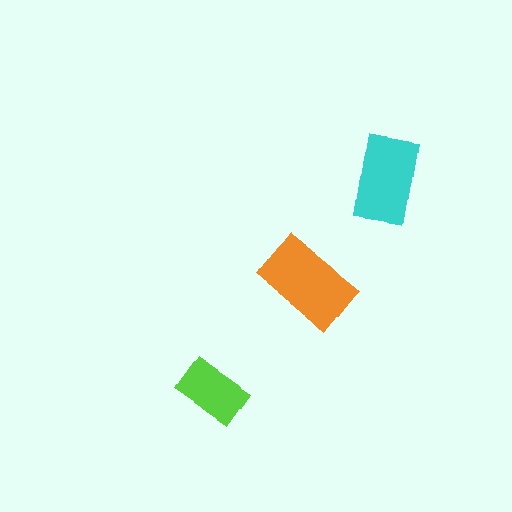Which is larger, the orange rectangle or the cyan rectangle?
The orange one.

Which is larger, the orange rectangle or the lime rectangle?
The orange one.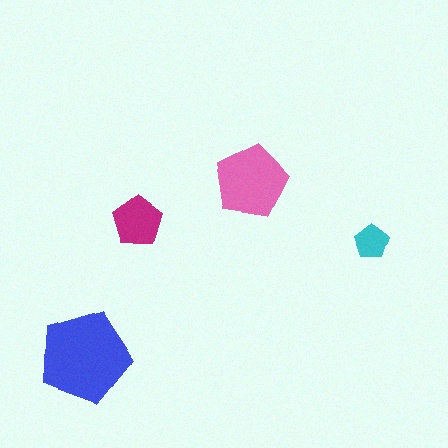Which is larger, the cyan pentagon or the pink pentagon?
The pink one.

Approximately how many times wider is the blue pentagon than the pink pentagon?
About 1.5 times wider.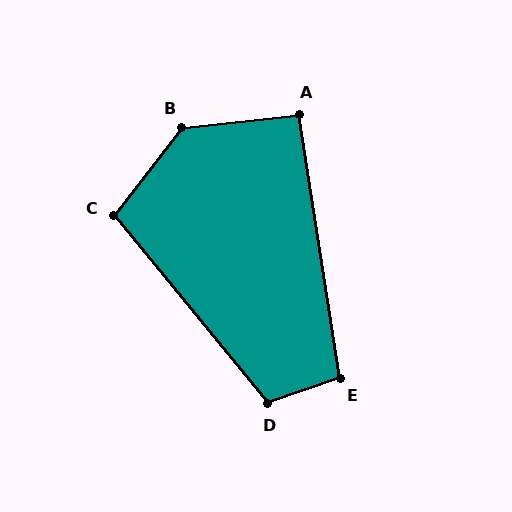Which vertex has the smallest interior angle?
A, at approximately 92 degrees.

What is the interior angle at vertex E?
Approximately 101 degrees (obtuse).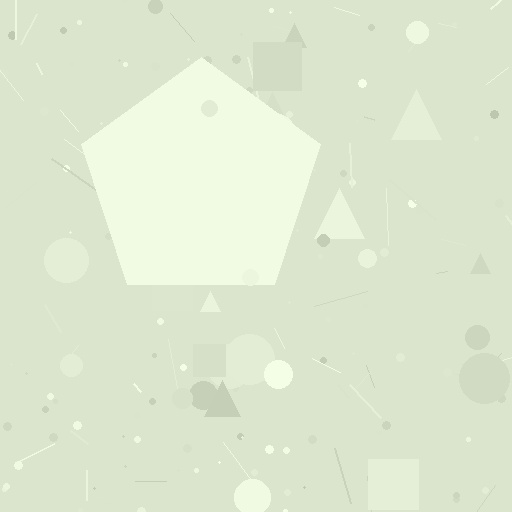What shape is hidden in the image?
A pentagon is hidden in the image.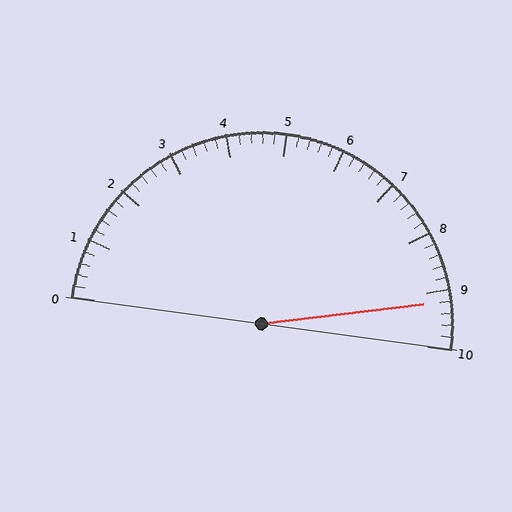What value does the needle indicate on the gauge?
The needle indicates approximately 9.2.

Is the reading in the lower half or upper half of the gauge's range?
The reading is in the upper half of the range (0 to 10).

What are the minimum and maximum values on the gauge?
The gauge ranges from 0 to 10.